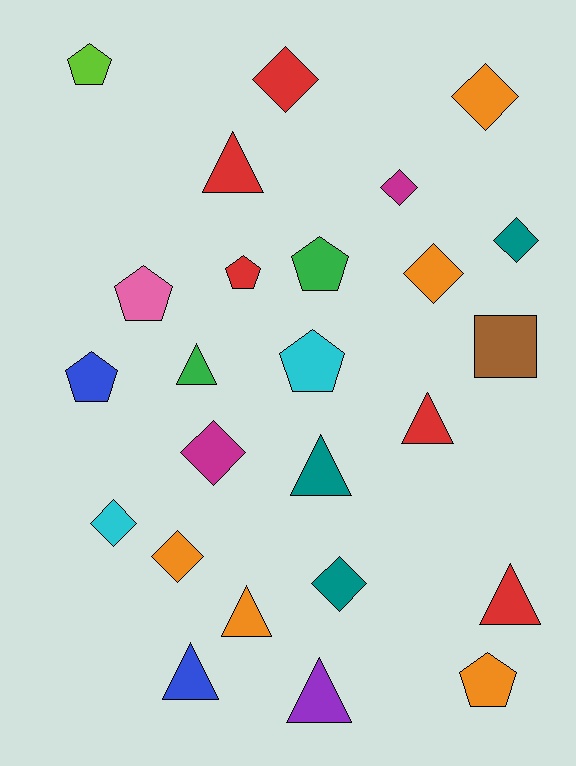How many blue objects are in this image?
There are 2 blue objects.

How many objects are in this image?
There are 25 objects.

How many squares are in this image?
There is 1 square.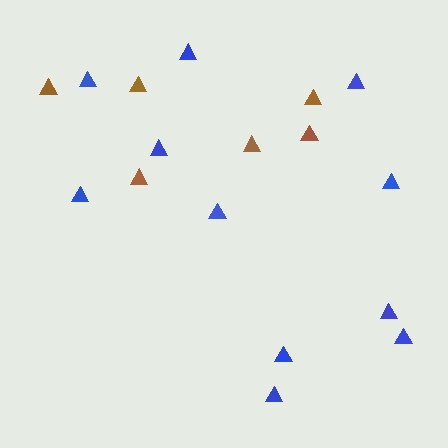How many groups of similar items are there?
There are 2 groups: one group of brown triangles (6) and one group of blue triangles (11).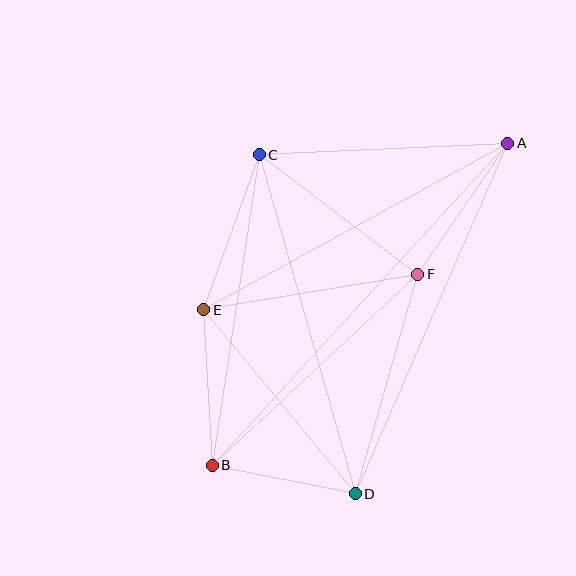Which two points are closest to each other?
Points B and D are closest to each other.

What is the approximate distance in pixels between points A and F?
The distance between A and F is approximately 159 pixels.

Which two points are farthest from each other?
Points A and B are farthest from each other.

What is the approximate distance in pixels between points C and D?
The distance between C and D is approximately 352 pixels.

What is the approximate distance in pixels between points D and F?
The distance between D and F is approximately 228 pixels.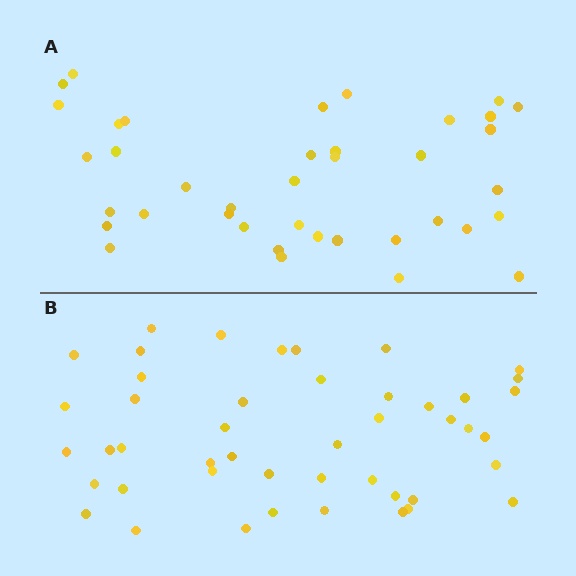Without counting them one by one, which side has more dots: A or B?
Region B (the bottom region) has more dots.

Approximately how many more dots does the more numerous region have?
Region B has roughly 8 or so more dots than region A.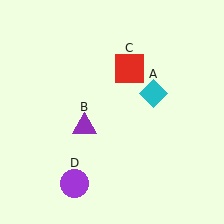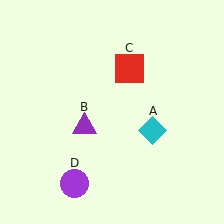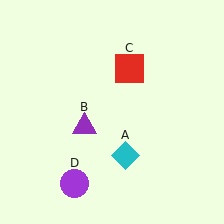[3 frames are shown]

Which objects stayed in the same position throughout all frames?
Purple triangle (object B) and red square (object C) and purple circle (object D) remained stationary.